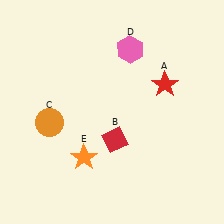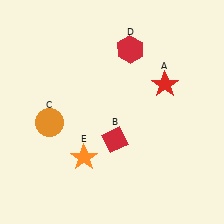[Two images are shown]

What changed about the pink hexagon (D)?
In Image 1, D is pink. In Image 2, it changed to red.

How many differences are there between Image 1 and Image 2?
There is 1 difference between the two images.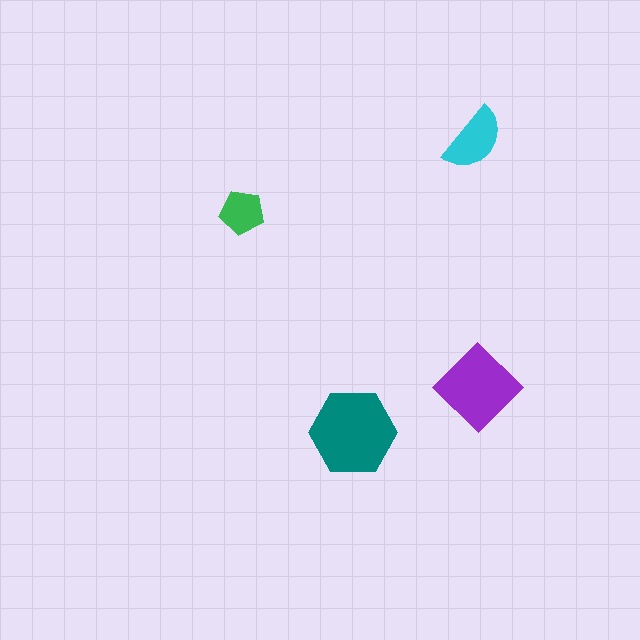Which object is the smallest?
The green pentagon.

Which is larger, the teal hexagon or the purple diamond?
The teal hexagon.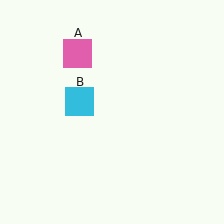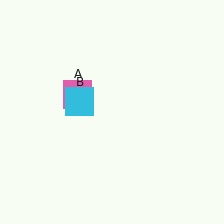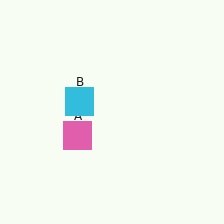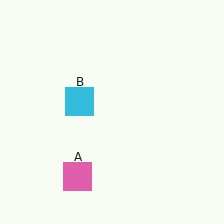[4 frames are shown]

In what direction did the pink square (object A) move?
The pink square (object A) moved down.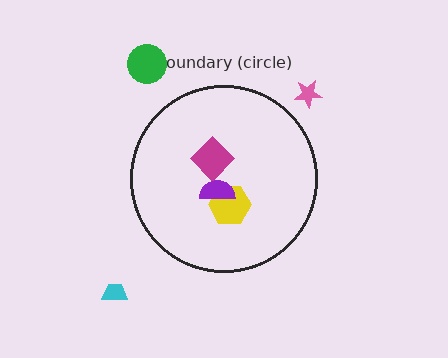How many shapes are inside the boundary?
3 inside, 3 outside.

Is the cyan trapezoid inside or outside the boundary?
Outside.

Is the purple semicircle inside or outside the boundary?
Inside.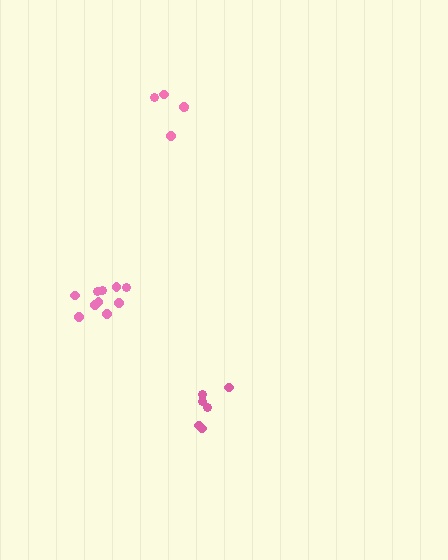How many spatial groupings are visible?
There are 3 spatial groupings.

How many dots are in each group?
Group 1: 6 dots, Group 2: 10 dots, Group 3: 5 dots (21 total).